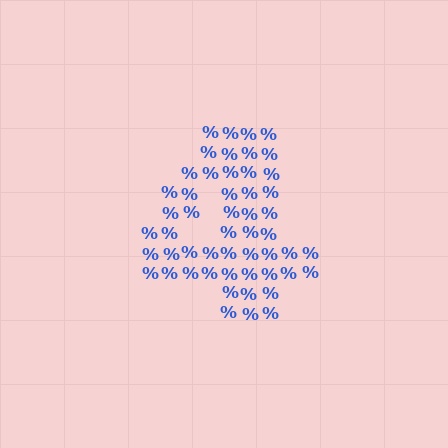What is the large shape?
The large shape is the digit 4.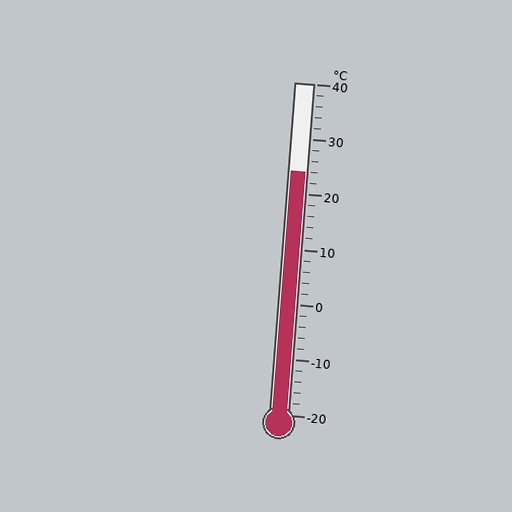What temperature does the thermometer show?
The thermometer shows approximately 24°C.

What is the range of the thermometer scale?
The thermometer scale ranges from -20°C to 40°C.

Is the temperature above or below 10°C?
The temperature is above 10°C.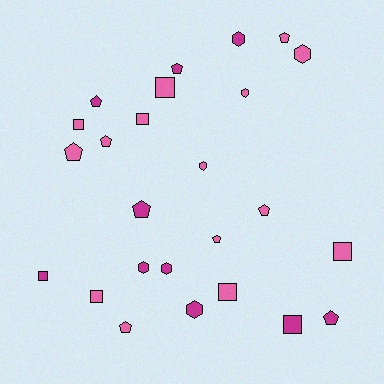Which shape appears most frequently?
Pentagon, with 10 objects.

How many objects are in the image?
There are 25 objects.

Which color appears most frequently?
Pink, with 15 objects.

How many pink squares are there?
There are 6 pink squares.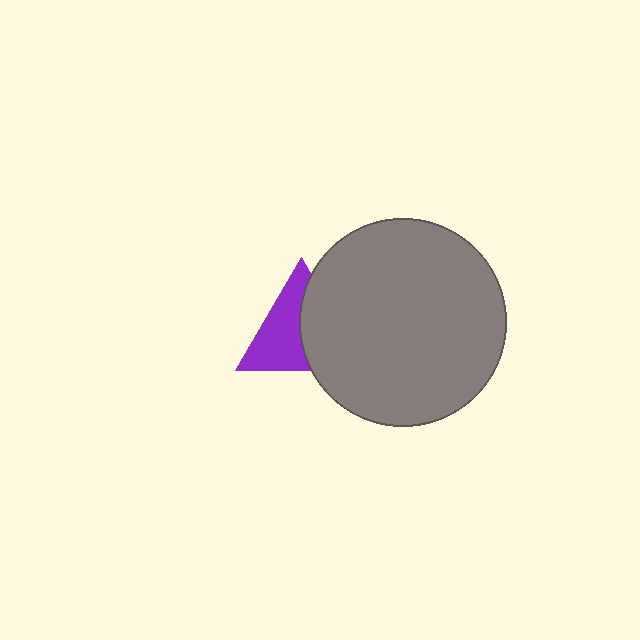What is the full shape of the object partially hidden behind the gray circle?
The partially hidden object is a purple triangle.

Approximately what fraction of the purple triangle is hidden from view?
Roughly 47% of the purple triangle is hidden behind the gray circle.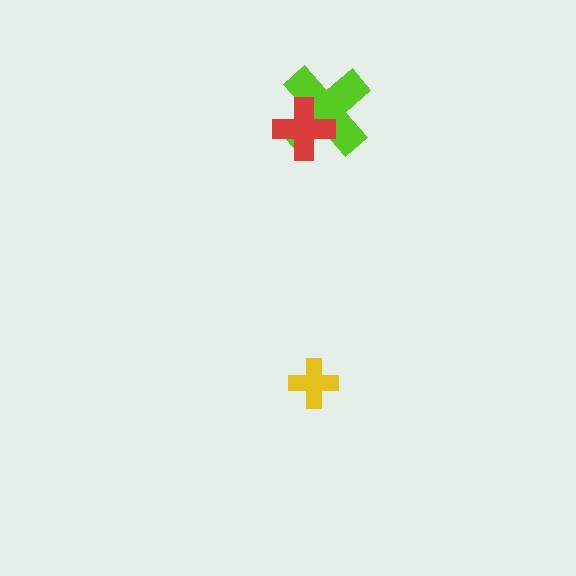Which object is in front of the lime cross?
The red cross is in front of the lime cross.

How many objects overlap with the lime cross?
1 object overlaps with the lime cross.